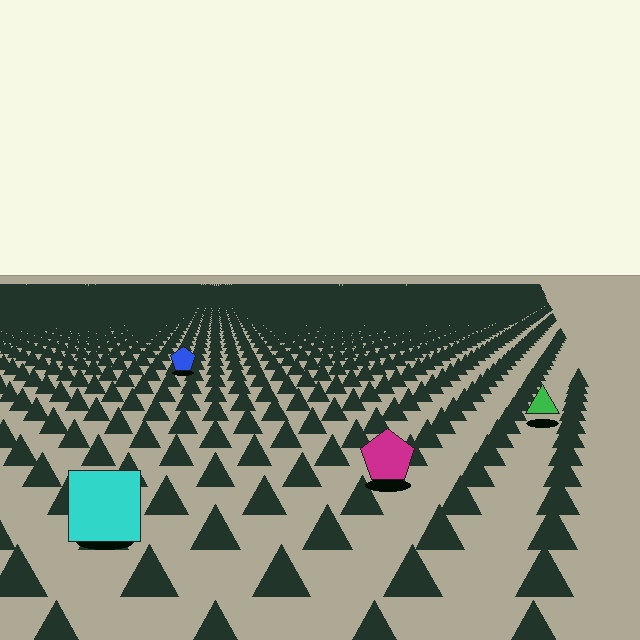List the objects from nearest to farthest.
From nearest to farthest: the cyan square, the magenta pentagon, the green triangle, the blue pentagon.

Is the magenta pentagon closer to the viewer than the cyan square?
No. The cyan square is closer — you can tell from the texture gradient: the ground texture is coarser near it.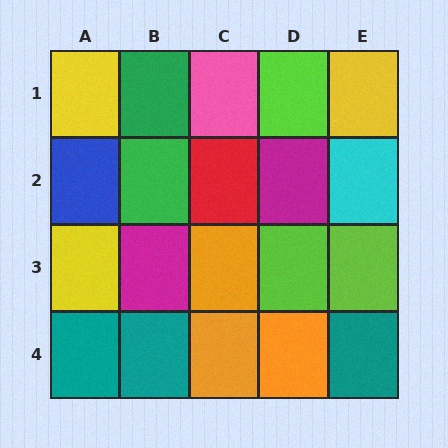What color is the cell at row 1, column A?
Yellow.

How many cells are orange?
3 cells are orange.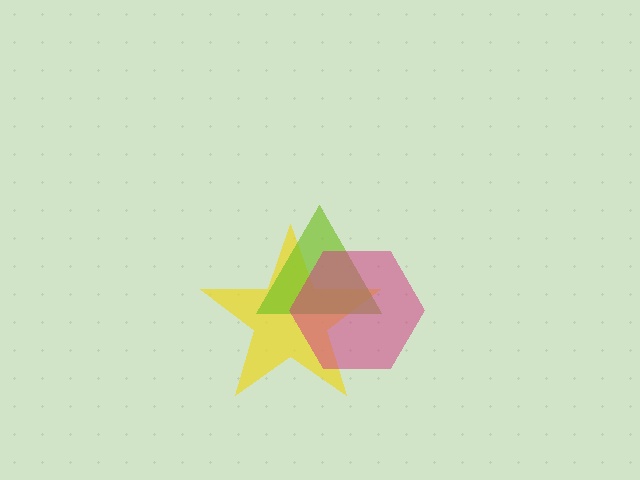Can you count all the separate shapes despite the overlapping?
Yes, there are 3 separate shapes.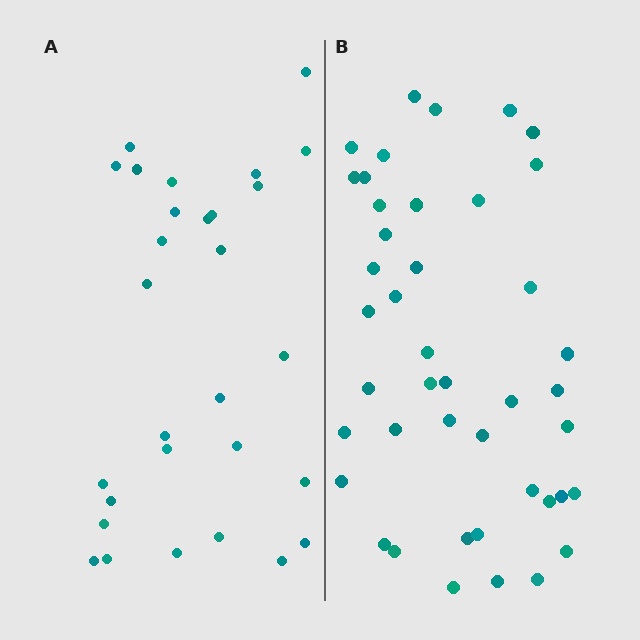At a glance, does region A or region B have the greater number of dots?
Region B (the right region) has more dots.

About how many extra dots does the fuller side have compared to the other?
Region B has approximately 15 more dots than region A.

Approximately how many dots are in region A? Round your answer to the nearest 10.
About 30 dots. (The exact count is 29, which rounds to 30.)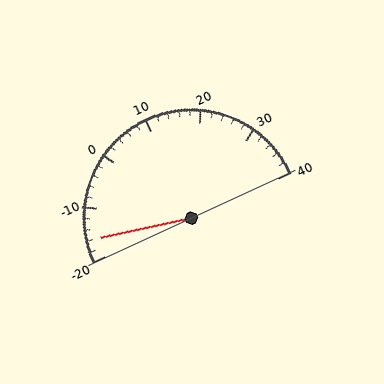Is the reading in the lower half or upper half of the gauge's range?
The reading is in the lower half of the range (-20 to 40).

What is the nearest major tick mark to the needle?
The nearest major tick mark is -20.